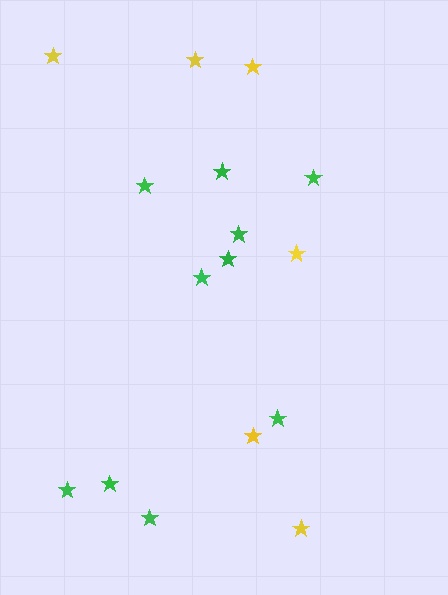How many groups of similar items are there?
There are 2 groups: one group of green stars (10) and one group of yellow stars (6).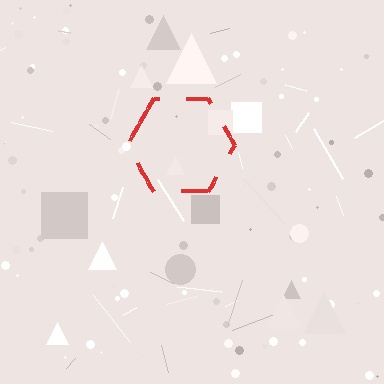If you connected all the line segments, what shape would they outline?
They would outline a hexagon.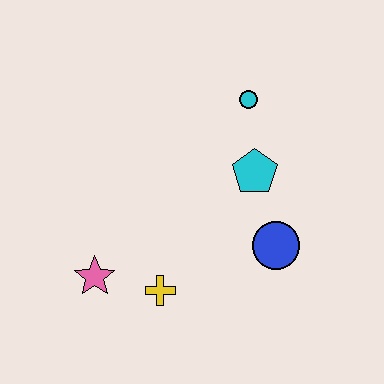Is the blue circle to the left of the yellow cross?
No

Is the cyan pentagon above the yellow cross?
Yes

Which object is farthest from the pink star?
The cyan circle is farthest from the pink star.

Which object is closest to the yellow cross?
The pink star is closest to the yellow cross.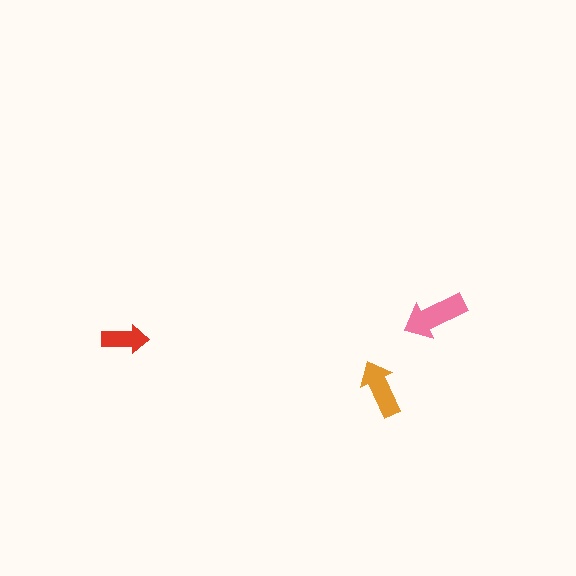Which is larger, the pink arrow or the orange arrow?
The pink one.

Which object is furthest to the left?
The red arrow is leftmost.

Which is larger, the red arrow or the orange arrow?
The orange one.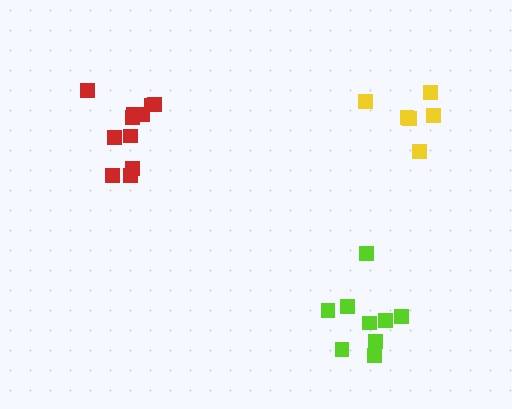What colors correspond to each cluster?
The clusters are colored: red, lime, yellow.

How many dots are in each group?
Group 1: 11 dots, Group 2: 9 dots, Group 3: 6 dots (26 total).